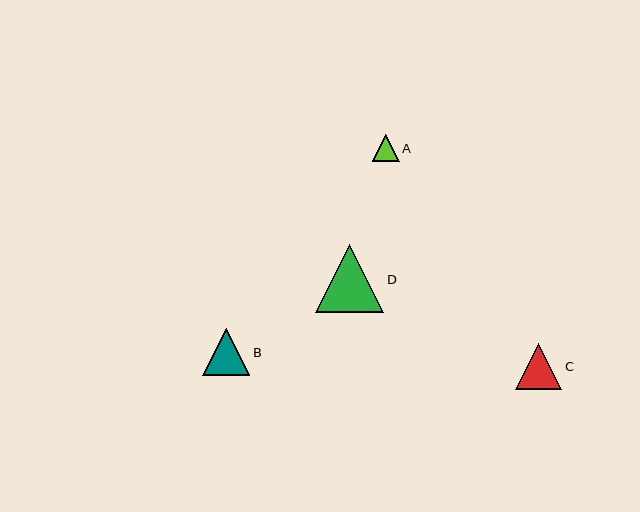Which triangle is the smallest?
Triangle A is the smallest with a size of approximately 27 pixels.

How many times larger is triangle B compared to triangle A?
Triangle B is approximately 1.7 times the size of triangle A.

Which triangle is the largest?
Triangle D is the largest with a size of approximately 68 pixels.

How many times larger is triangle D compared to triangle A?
Triangle D is approximately 2.5 times the size of triangle A.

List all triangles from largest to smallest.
From largest to smallest: D, B, C, A.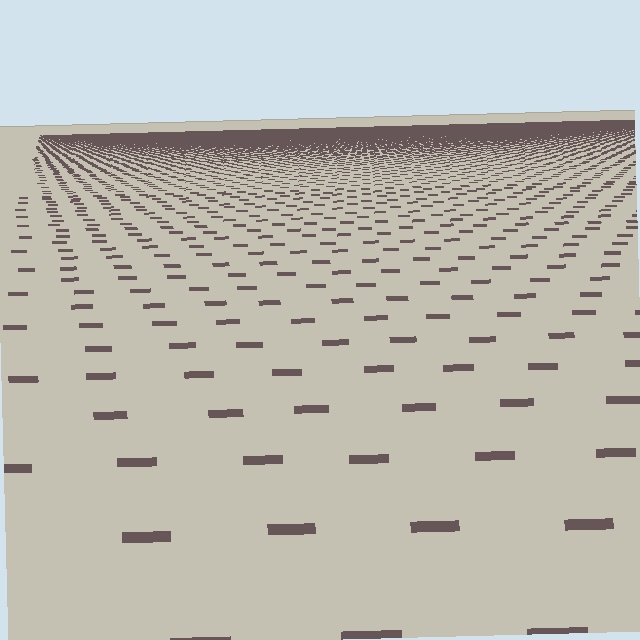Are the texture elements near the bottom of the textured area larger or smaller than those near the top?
Larger. Near the bottom, elements are closer to the viewer and appear at a bigger on-screen size.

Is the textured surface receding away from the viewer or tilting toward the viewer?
The surface is receding away from the viewer. Texture elements get smaller and denser toward the top.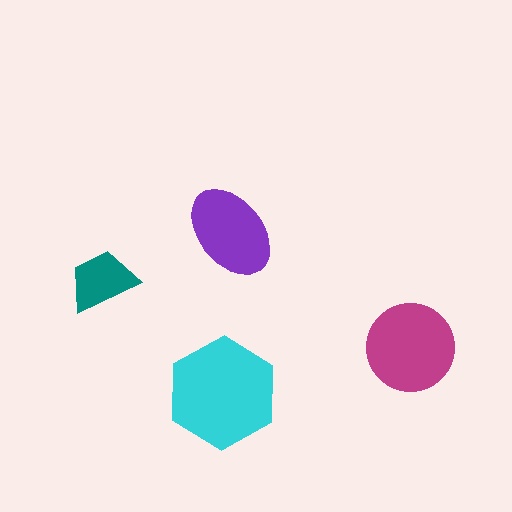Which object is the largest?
The cyan hexagon.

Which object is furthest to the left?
The teal trapezoid is leftmost.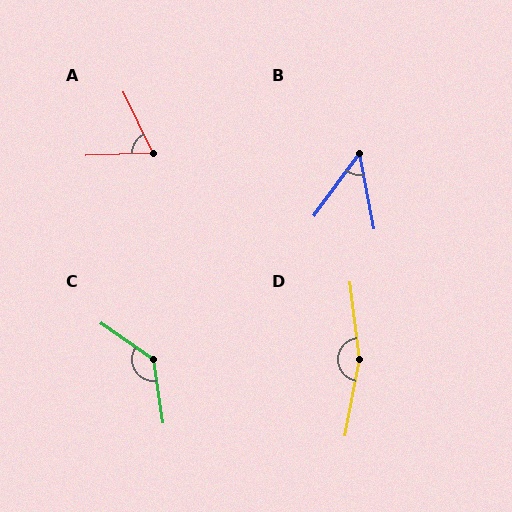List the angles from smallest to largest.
B (47°), A (67°), C (133°), D (163°).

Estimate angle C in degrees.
Approximately 133 degrees.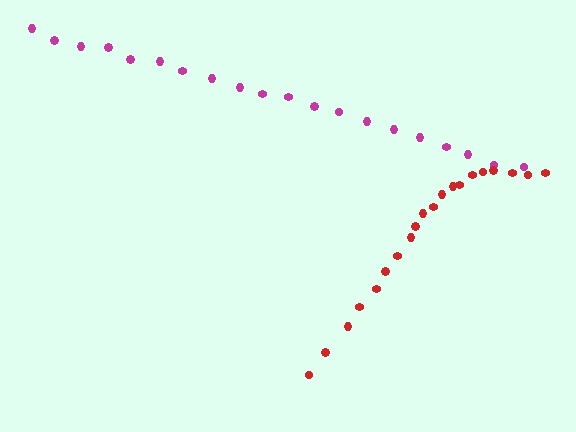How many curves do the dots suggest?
There are 2 distinct paths.